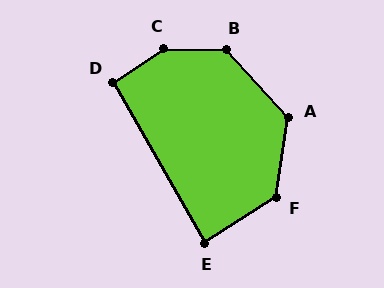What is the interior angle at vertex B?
Approximately 134 degrees (obtuse).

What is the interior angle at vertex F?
Approximately 131 degrees (obtuse).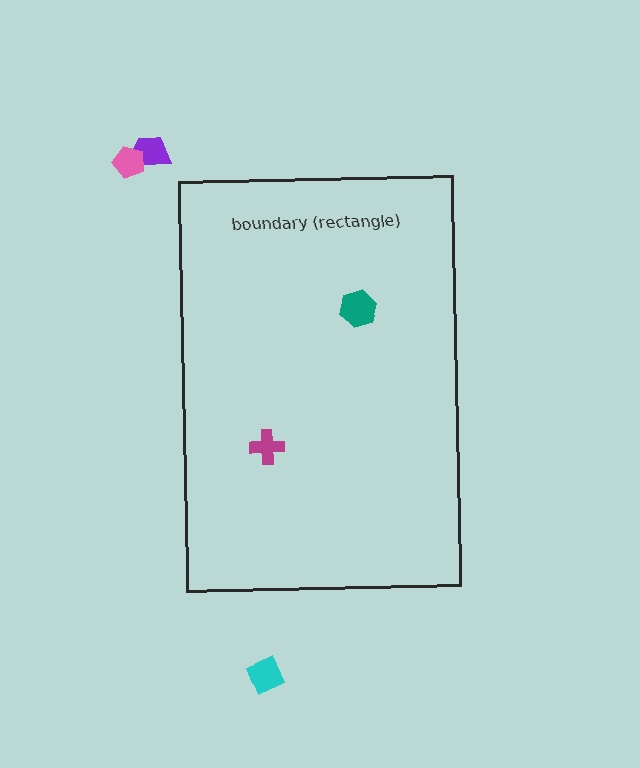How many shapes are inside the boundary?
2 inside, 3 outside.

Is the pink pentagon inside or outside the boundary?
Outside.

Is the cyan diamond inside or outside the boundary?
Outside.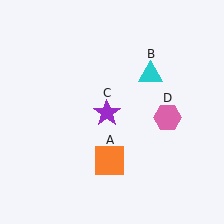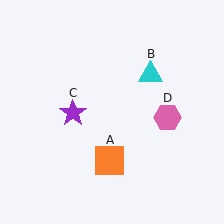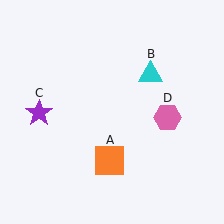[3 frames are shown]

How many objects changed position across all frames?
1 object changed position: purple star (object C).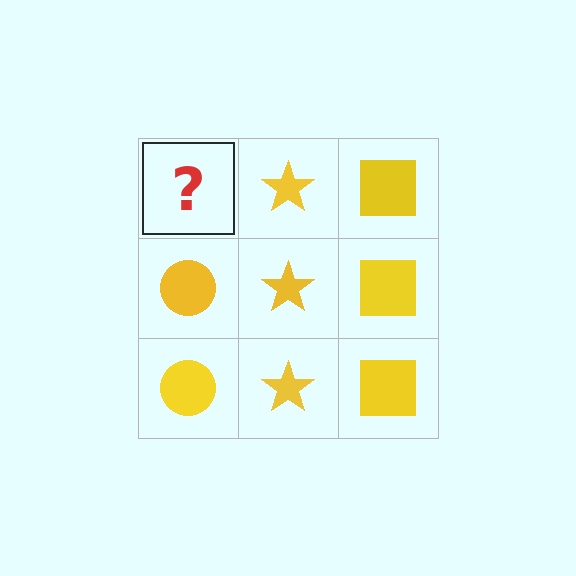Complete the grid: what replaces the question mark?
The question mark should be replaced with a yellow circle.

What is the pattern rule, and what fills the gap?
The rule is that each column has a consistent shape. The gap should be filled with a yellow circle.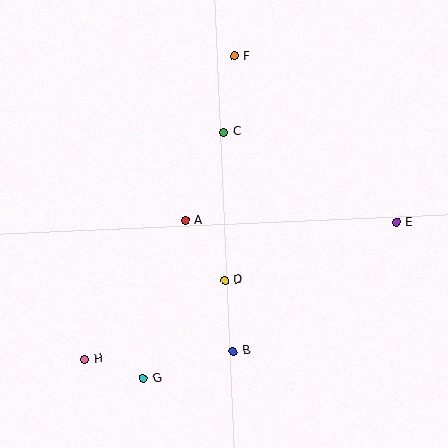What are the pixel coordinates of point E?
Point E is at (396, 223).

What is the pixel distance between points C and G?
The distance between C and G is 258 pixels.